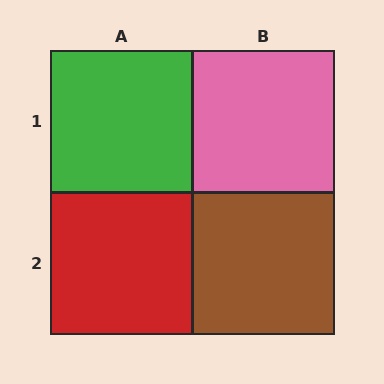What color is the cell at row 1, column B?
Pink.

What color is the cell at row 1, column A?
Green.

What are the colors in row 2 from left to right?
Red, brown.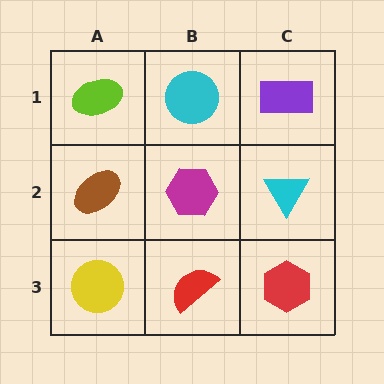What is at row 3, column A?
A yellow circle.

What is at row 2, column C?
A cyan triangle.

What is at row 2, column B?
A magenta hexagon.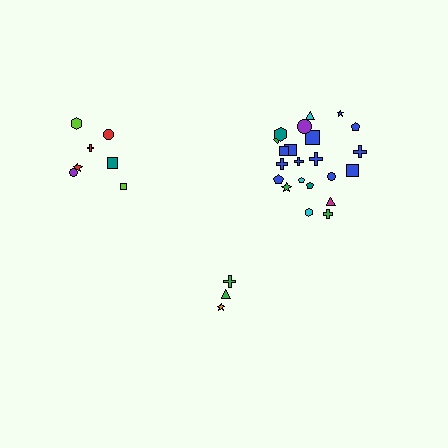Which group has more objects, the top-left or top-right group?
The top-right group.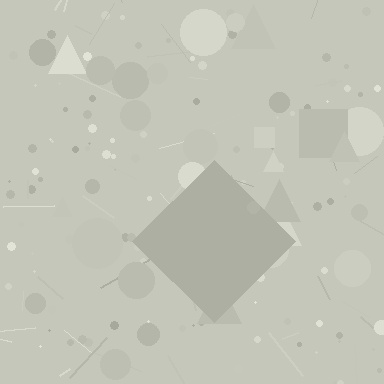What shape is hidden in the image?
A diamond is hidden in the image.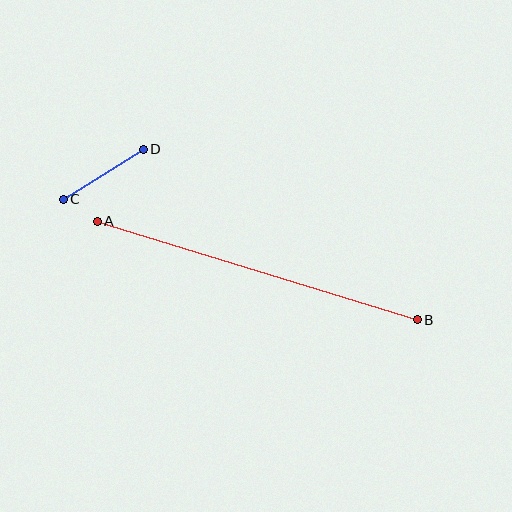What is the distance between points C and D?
The distance is approximately 94 pixels.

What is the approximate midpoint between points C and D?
The midpoint is at approximately (103, 174) pixels.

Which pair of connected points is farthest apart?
Points A and B are farthest apart.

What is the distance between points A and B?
The distance is approximately 335 pixels.